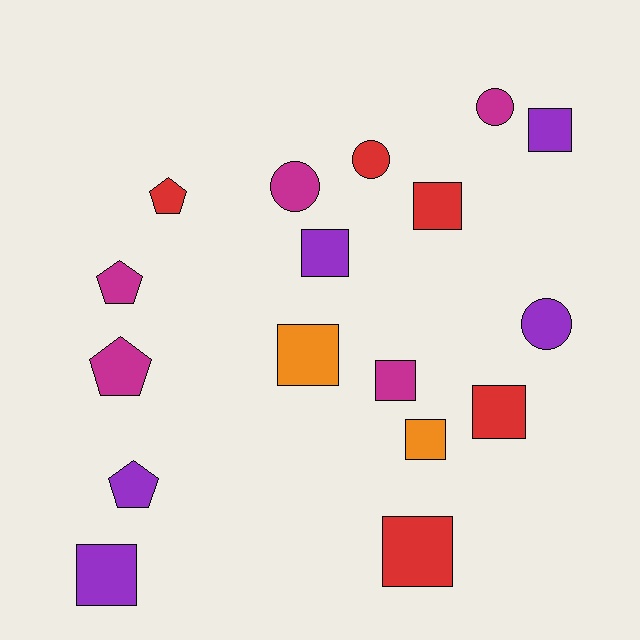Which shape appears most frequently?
Square, with 9 objects.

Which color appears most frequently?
Red, with 5 objects.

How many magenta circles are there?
There are 2 magenta circles.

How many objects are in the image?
There are 17 objects.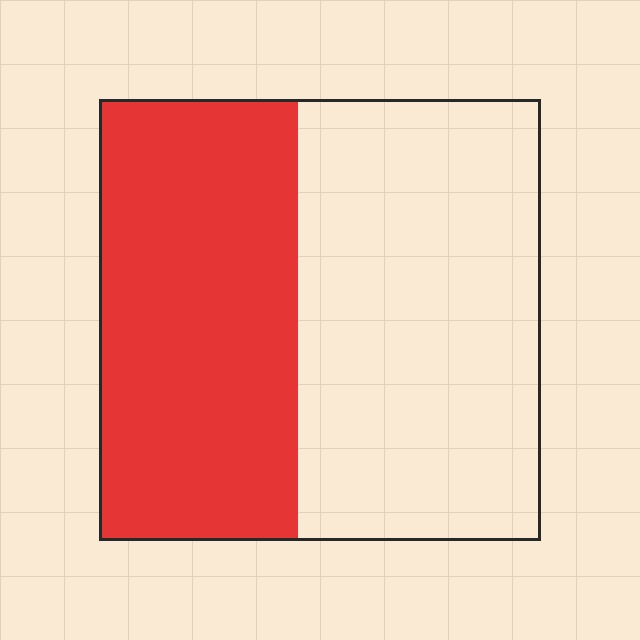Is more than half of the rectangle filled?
No.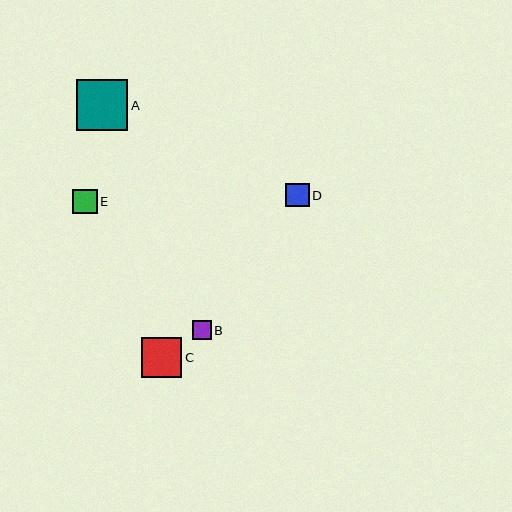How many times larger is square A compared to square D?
Square A is approximately 2.2 times the size of square D.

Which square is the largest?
Square A is the largest with a size of approximately 51 pixels.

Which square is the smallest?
Square B is the smallest with a size of approximately 19 pixels.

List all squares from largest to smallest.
From largest to smallest: A, C, E, D, B.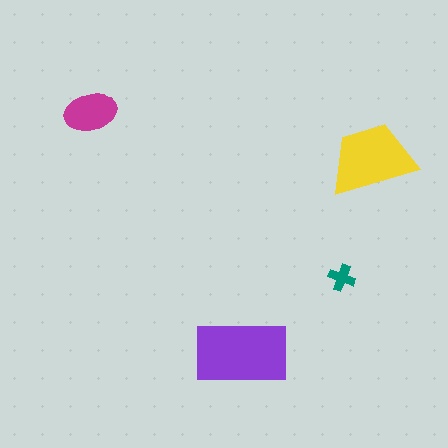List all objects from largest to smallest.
The purple rectangle, the yellow trapezoid, the magenta ellipse, the teal cross.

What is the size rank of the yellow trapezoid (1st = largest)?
2nd.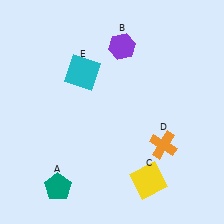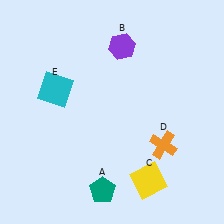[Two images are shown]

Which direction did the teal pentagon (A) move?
The teal pentagon (A) moved right.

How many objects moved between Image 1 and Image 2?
2 objects moved between the two images.